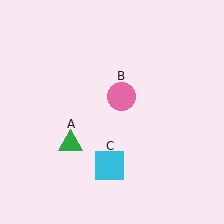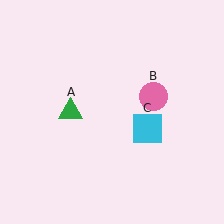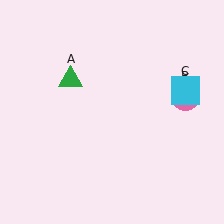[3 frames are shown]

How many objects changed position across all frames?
3 objects changed position: green triangle (object A), pink circle (object B), cyan square (object C).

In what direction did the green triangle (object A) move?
The green triangle (object A) moved up.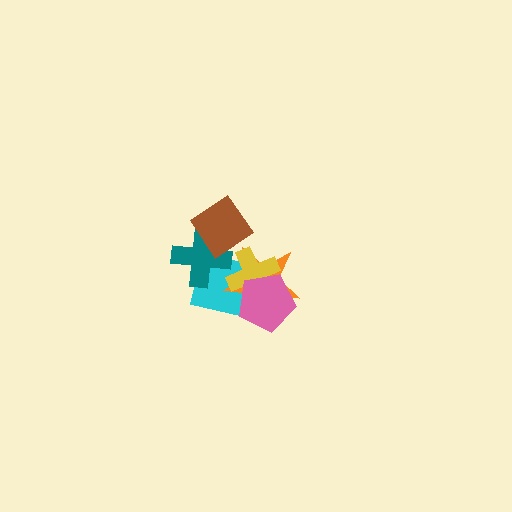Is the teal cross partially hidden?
Yes, it is partially covered by another shape.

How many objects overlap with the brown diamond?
2 objects overlap with the brown diamond.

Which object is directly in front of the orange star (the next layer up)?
The yellow cross is directly in front of the orange star.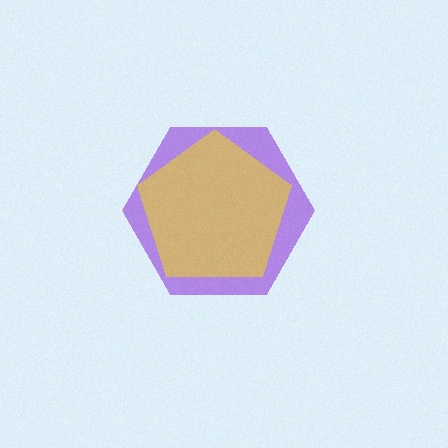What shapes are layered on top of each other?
The layered shapes are: a purple hexagon, a yellow pentagon.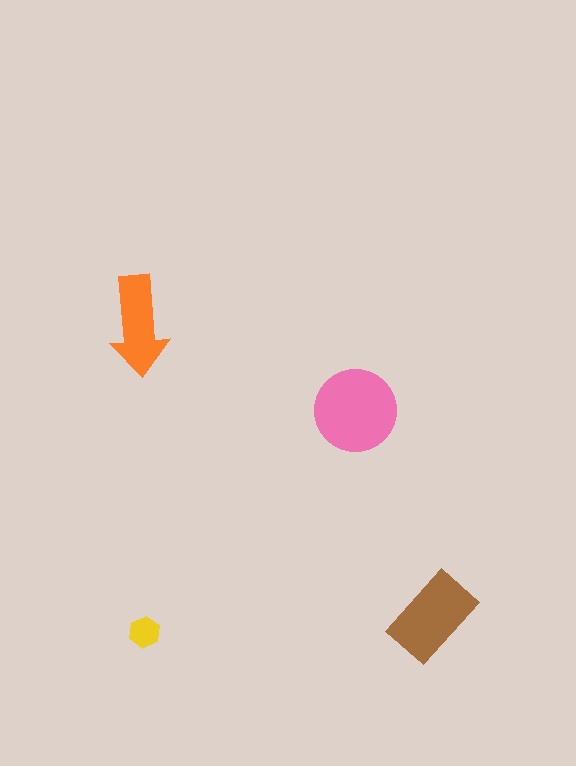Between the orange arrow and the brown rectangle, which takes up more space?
The brown rectangle.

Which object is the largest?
The pink circle.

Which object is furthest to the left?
The orange arrow is leftmost.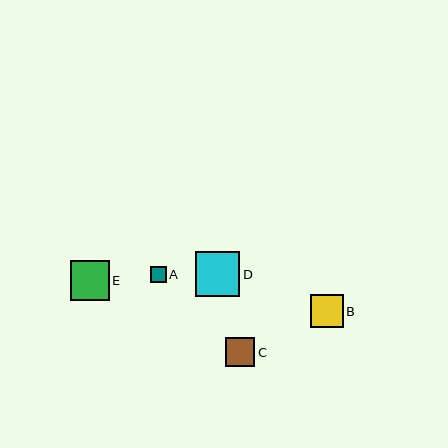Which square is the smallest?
Square A is the smallest with a size of approximately 16 pixels.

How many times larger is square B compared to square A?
Square B is approximately 2.1 times the size of square A.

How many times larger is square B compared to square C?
Square B is approximately 1.1 times the size of square C.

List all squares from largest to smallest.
From largest to smallest: D, E, B, C, A.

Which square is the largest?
Square D is the largest with a size of approximately 45 pixels.